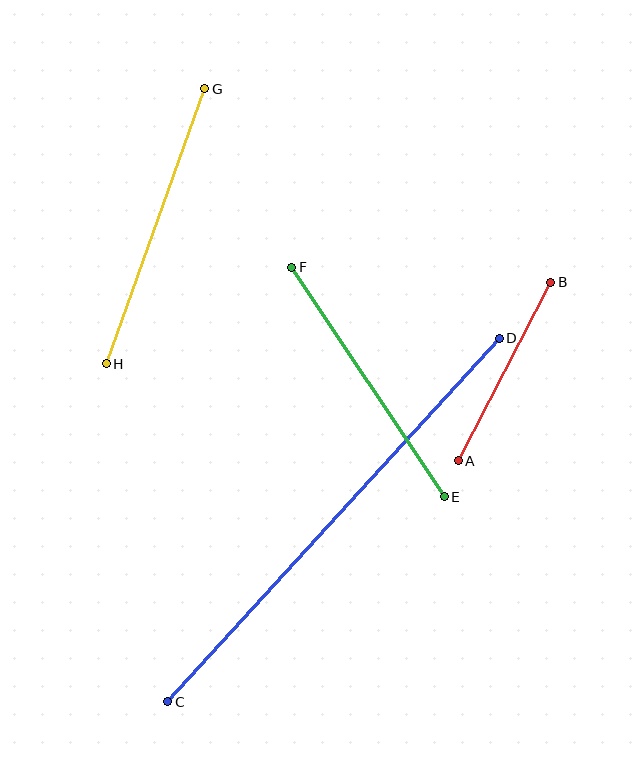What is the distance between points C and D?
The distance is approximately 492 pixels.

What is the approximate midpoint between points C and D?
The midpoint is at approximately (333, 520) pixels.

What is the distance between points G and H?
The distance is approximately 292 pixels.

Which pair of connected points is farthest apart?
Points C and D are farthest apart.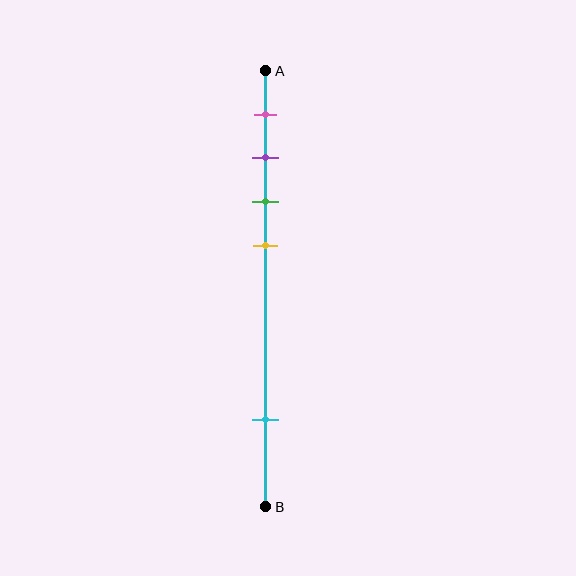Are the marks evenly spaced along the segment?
No, the marks are not evenly spaced.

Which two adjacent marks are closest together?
The purple and green marks are the closest adjacent pair.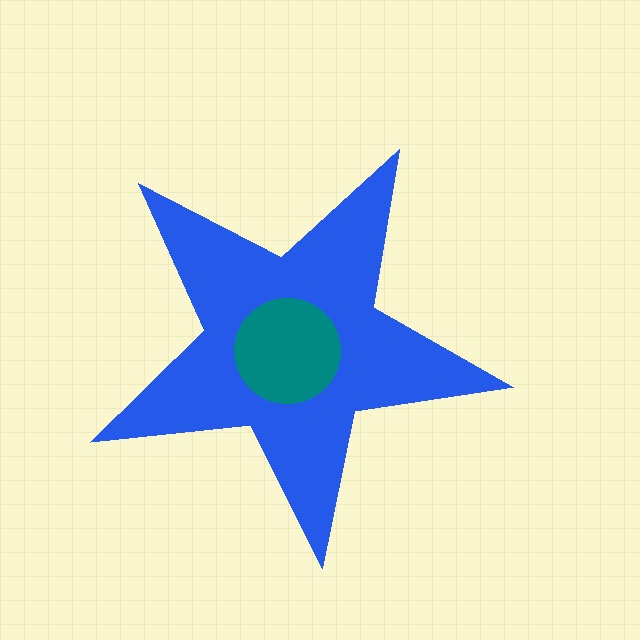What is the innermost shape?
The teal circle.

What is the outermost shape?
The blue star.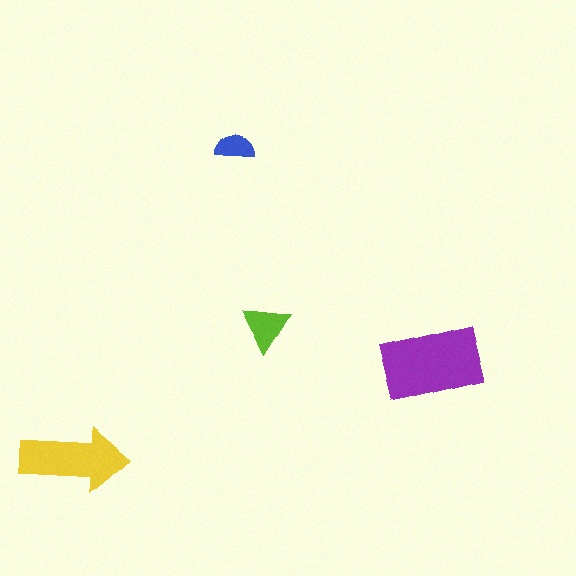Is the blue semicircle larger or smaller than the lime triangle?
Smaller.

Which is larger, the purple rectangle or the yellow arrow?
The purple rectangle.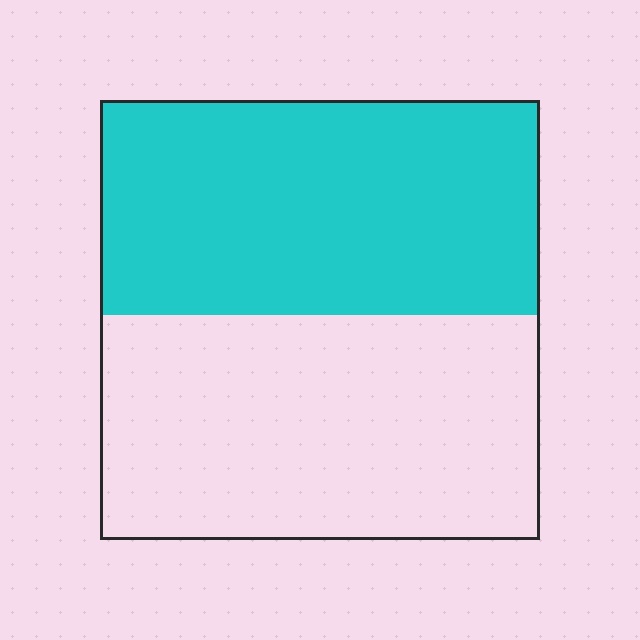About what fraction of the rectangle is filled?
About one half (1/2).